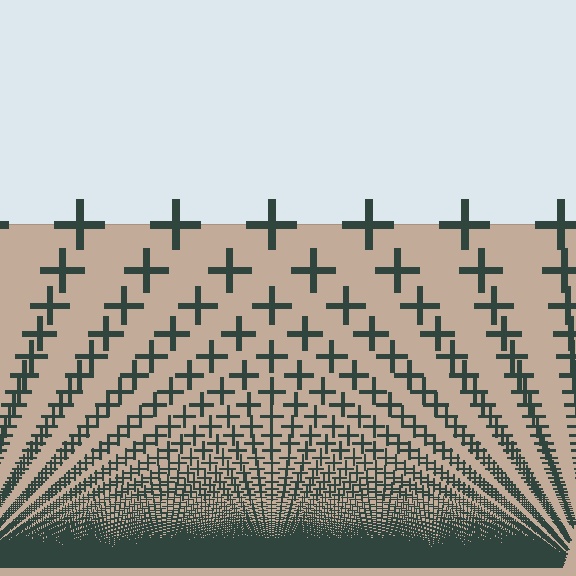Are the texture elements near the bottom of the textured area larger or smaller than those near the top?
Smaller. The gradient is inverted — elements near the bottom are smaller and denser.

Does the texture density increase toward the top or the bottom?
Density increases toward the bottom.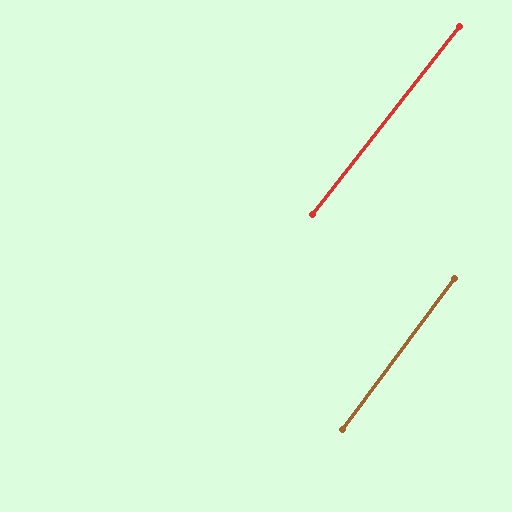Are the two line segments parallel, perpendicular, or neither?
Parallel — their directions differ by only 1.6°.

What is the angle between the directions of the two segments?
Approximately 2 degrees.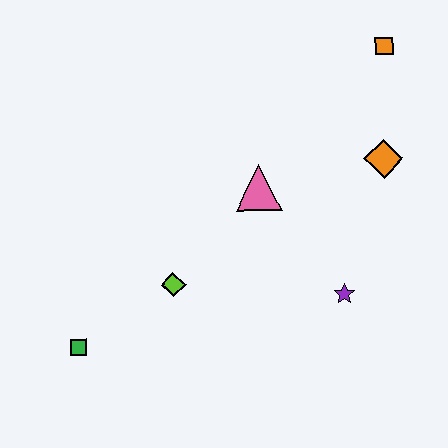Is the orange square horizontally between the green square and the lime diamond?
No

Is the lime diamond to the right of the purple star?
No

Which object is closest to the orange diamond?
The orange square is closest to the orange diamond.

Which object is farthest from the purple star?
The green square is farthest from the purple star.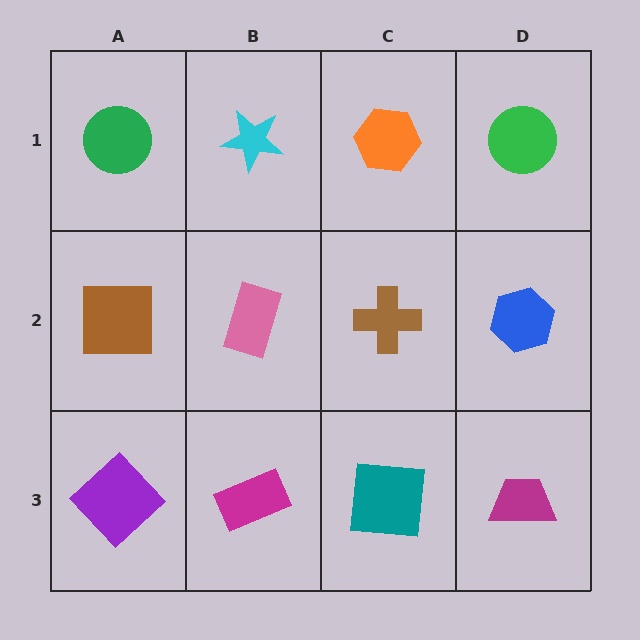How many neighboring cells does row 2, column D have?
3.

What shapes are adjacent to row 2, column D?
A green circle (row 1, column D), a magenta trapezoid (row 3, column D), a brown cross (row 2, column C).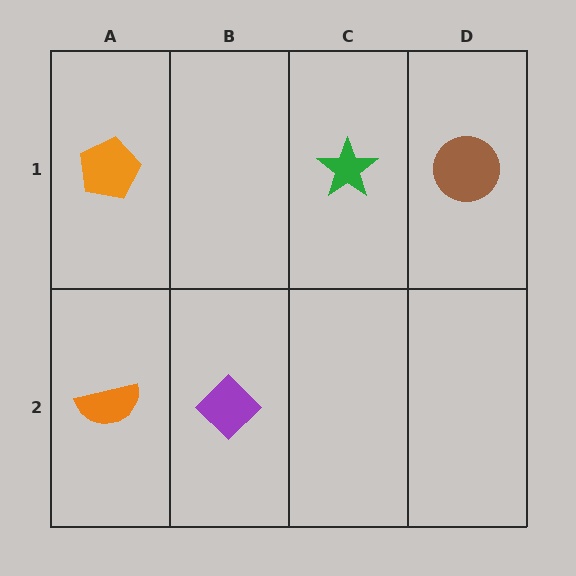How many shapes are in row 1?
3 shapes.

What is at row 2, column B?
A purple diamond.